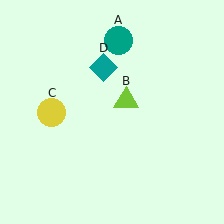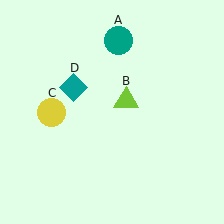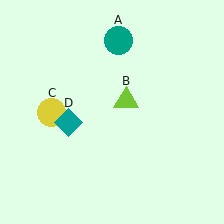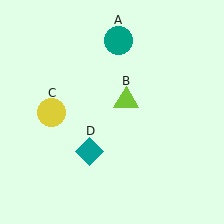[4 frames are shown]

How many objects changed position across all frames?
1 object changed position: teal diamond (object D).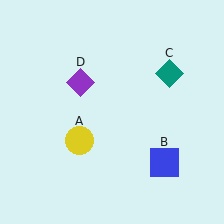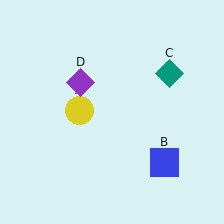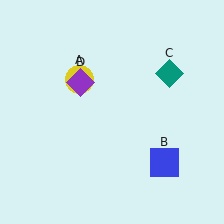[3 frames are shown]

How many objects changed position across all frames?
1 object changed position: yellow circle (object A).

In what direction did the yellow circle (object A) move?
The yellow circle (object A) moved up.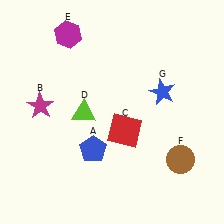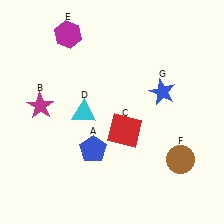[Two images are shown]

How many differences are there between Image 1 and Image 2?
There is 1 difference between the two images.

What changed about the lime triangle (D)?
In Image 1, D is lime. In Image 2, it changed to cyan.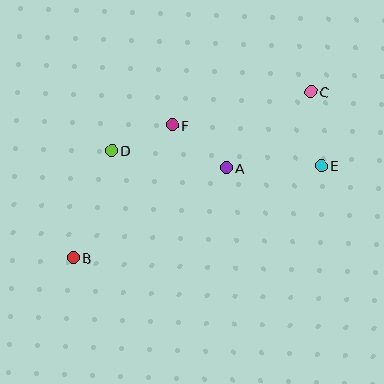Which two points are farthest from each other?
Points B and C are farthest from each other.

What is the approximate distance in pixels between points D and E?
The distance between D and E is approximately 210 pixels.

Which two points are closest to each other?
Points D and F are closest to each other.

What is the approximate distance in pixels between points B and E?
The distance between B and E is approximately 265 pixels.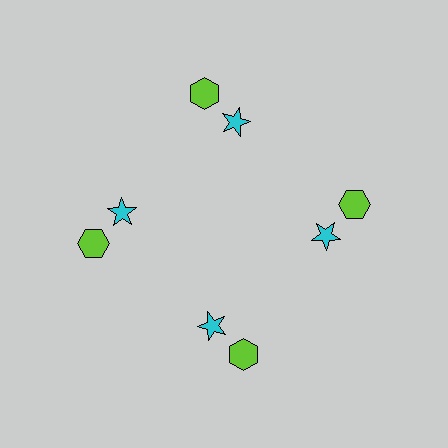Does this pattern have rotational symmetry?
Yes, this pattern has 4-fold rotational symmetry. It looks the same after rotating 90 degrees around the center.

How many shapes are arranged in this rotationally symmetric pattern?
There are 8 shapes, arranged in 4 groups of 2.